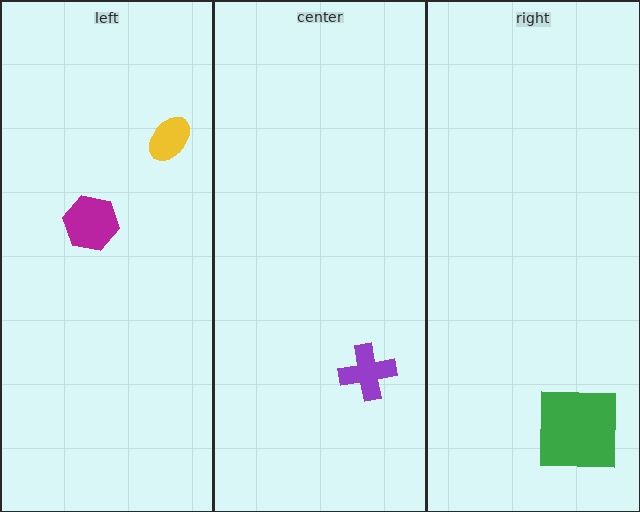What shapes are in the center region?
The purple cross.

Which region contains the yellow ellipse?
The left region.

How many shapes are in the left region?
2.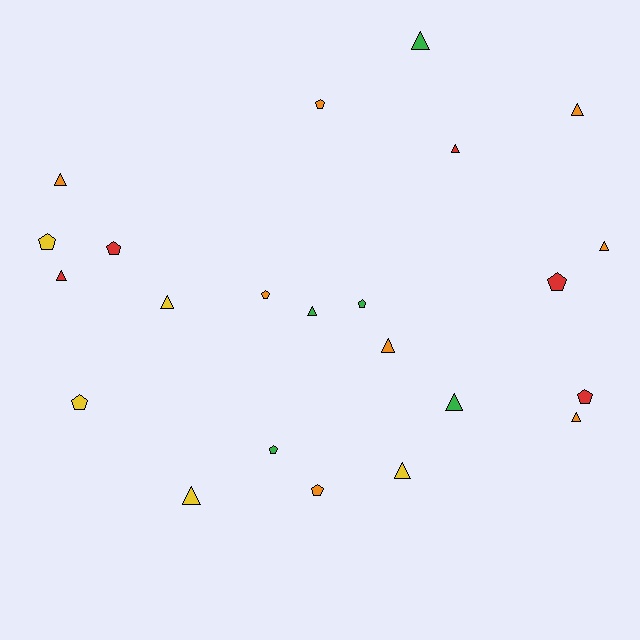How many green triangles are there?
There are 3 green triangles.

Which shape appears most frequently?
Triangle, with 13 objects.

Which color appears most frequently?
Orange, with 8 objects.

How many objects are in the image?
There are 23 objects.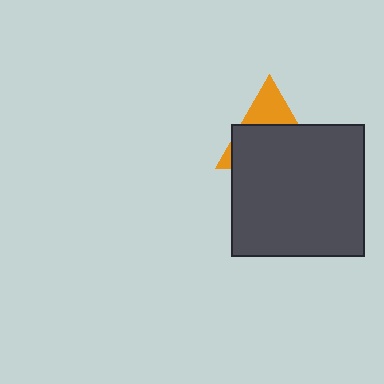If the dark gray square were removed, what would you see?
You would see the complete orange triangle.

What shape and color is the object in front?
The object in front is a dark gray square.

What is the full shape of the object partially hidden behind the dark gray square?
The partially hidden object is an orange triangle.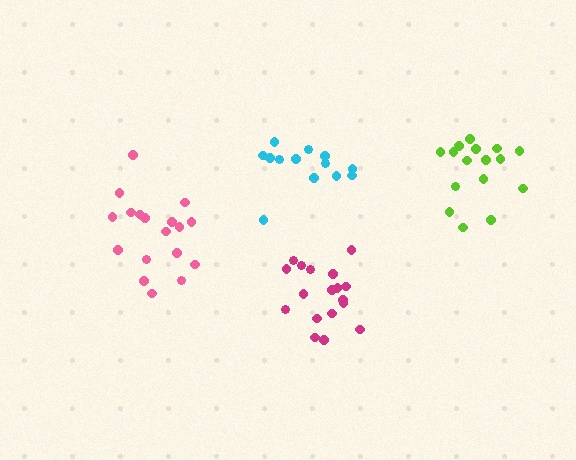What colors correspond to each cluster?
The clusters are colored: lime, magenta, pink, cyan.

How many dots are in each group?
Group 1: 16 dots, Group 2: 18 dots, Group 3: 18 dots, Group 4: 14 dots (66 total).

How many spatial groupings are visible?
There are 4 spatial groupings.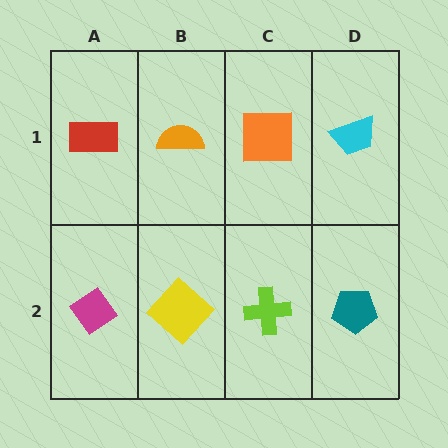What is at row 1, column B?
An orange semicircle.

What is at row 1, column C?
An orange square.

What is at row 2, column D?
A teal pentagon.